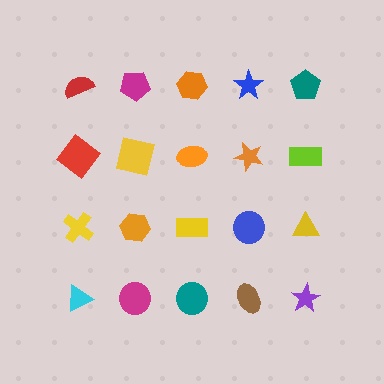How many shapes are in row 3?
5 shapes.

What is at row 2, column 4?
An orange star.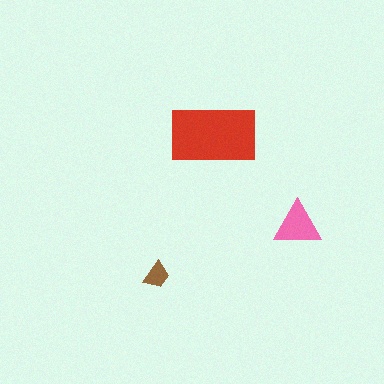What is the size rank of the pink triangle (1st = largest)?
2nd.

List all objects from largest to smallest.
The red rectangle, the pink triangle, the brown trapezoid.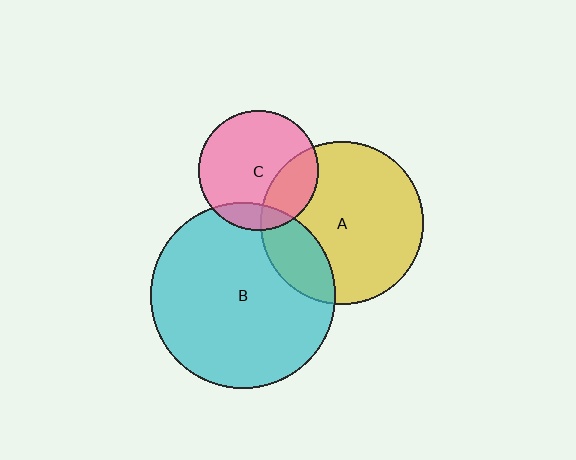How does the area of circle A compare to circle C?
Approximately 1.8 times.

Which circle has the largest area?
Circle B (cyan).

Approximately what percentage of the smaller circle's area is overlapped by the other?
Approximately 15%.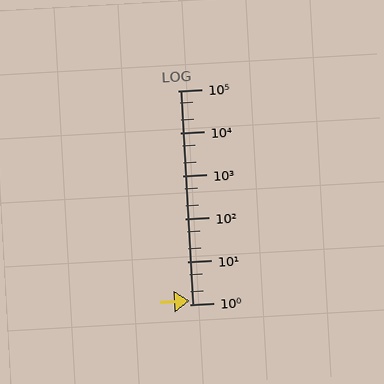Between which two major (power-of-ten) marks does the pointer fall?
The pointer is between 1 and 10.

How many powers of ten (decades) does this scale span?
The scale spans 5 decades, from 1 to 100000.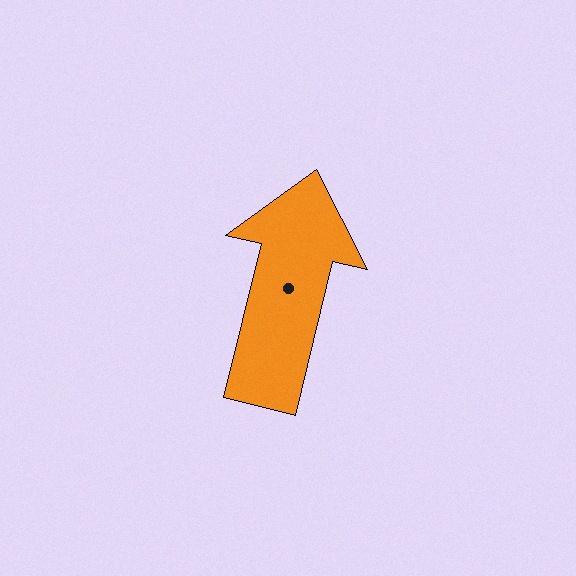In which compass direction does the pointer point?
North.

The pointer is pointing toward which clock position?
Roughly 12 o'clock.